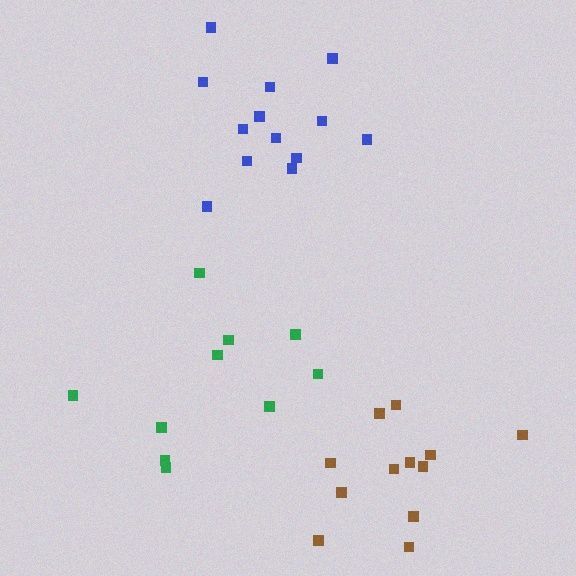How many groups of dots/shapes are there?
There are 3 groups.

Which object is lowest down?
The brown cluster is bottommost.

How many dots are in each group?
Group 1: 10 dots, Group 2: 12 dots, Group 3: 13 dots (35 total).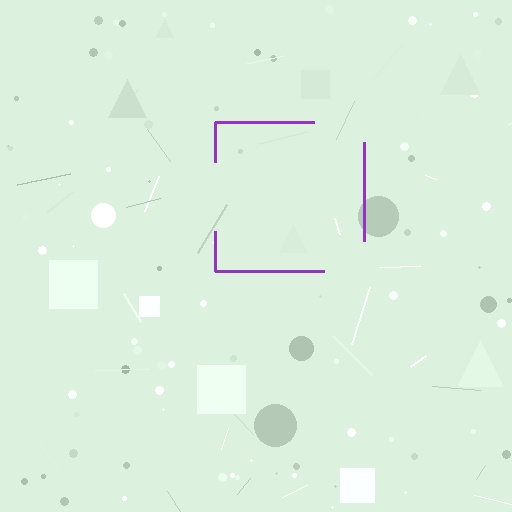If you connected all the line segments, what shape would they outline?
They would outline a square.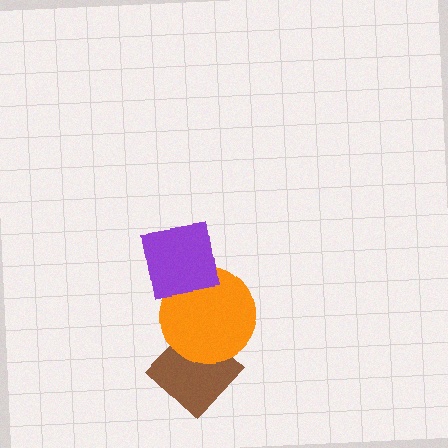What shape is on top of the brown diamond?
The orange circle is on top of the brown diamond.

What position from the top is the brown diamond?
The brown diamond is 3rd from the top.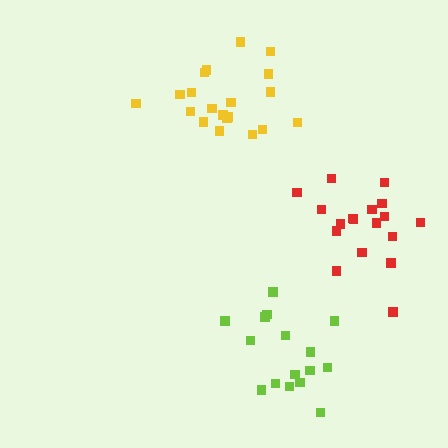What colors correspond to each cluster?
The clusters are colored: lime, yellow, red.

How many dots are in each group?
Group 1: 16 dots, Group 2: 20 dots, Group 3: 18 dots (54 total).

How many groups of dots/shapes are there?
There are 3 groups.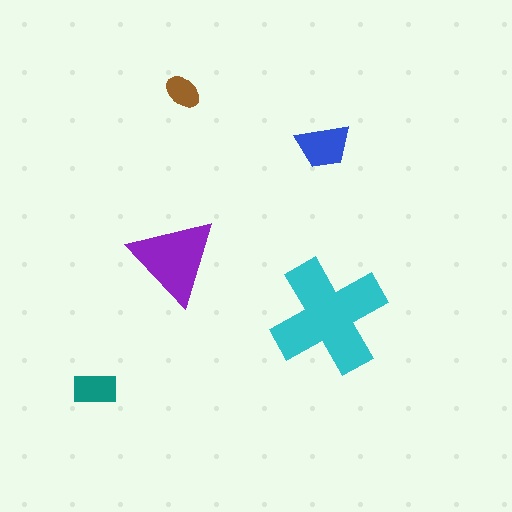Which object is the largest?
The cyan cross.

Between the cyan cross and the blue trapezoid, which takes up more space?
The cyan cross.